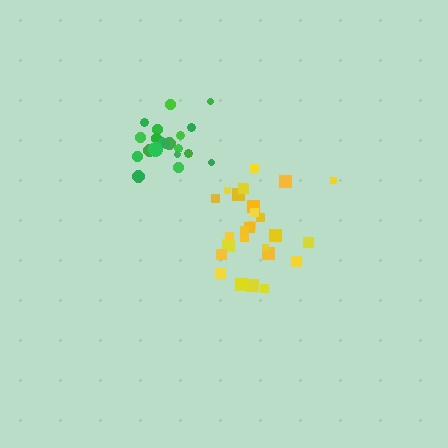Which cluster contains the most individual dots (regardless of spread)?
Yellow (26).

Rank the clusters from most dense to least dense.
green, yellow.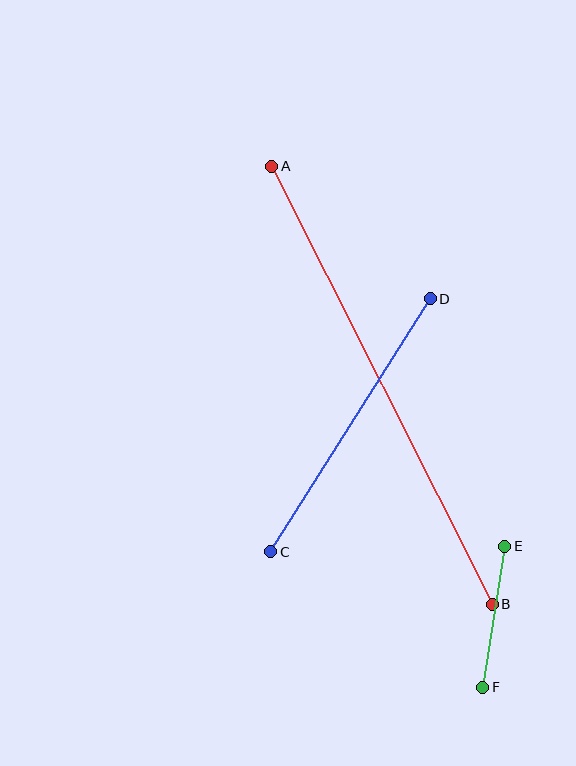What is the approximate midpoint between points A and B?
The midpoint is at approximately (382, 385) pixels.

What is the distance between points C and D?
The distance is approximately 299 pixels.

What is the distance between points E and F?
The distance is approximately 143 pixels.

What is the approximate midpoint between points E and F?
The midpoint is at approximately (494, 617) pixels.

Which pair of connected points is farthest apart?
Points A and B are farthest apart.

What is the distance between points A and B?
The distance is approximately 490 pixels.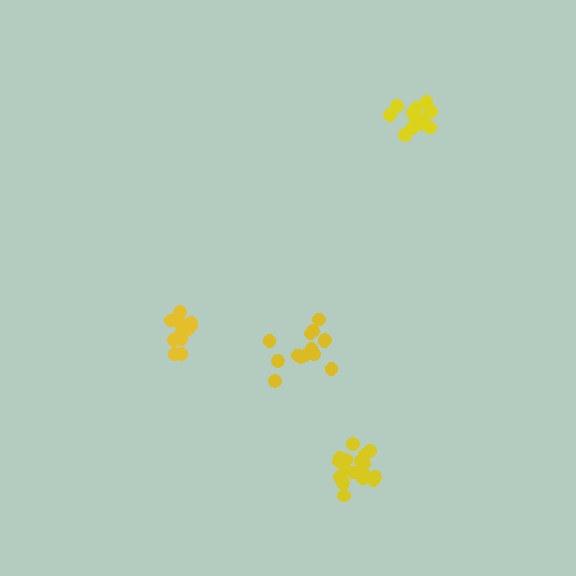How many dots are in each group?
Group 1: 12 dots, Group 2: 12 dots, Group 3: 18 dots, Group 4: 14 dots (56 total).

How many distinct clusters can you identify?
There are 4 distinct clusters.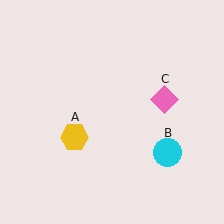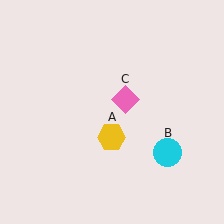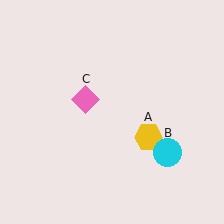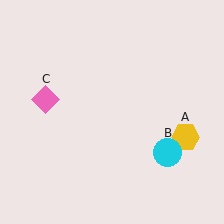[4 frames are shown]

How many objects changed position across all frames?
2 objects changed position: yellow hexagon (object A), pink diamond (object C).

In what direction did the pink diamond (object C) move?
The pink diamond (object C) moved left.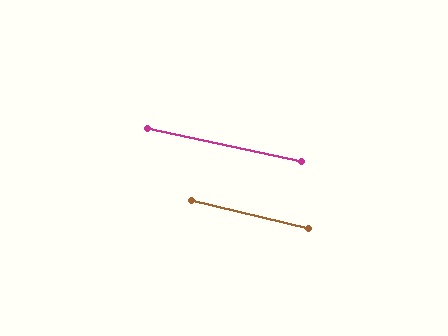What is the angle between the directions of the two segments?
Approximately 1 degree.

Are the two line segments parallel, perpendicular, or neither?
Parallel — their directions differ by only 1.4°.